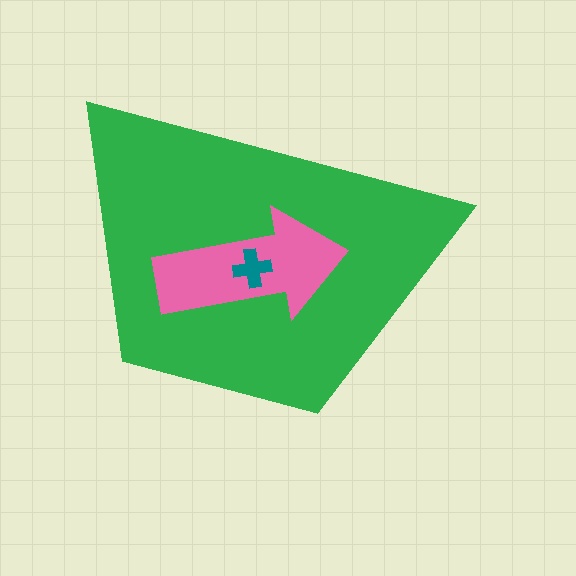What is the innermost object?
The teal cross.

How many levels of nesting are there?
3.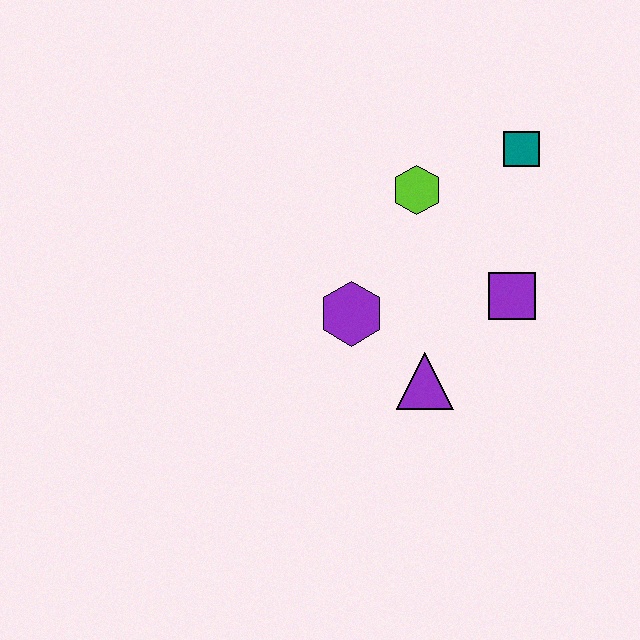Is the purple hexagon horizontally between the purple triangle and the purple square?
No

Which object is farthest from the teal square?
The purple triangle is farthest from the teal square.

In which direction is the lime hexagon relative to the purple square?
The lime hexagon is above the purple square.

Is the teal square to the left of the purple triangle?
No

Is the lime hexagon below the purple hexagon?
No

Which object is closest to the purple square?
The purple triangle is closest to the purple square.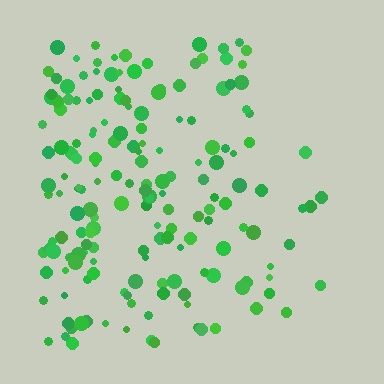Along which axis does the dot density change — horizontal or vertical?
Horizontal.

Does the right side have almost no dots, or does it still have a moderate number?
Still a moderate number, just noticeably fewer than the left.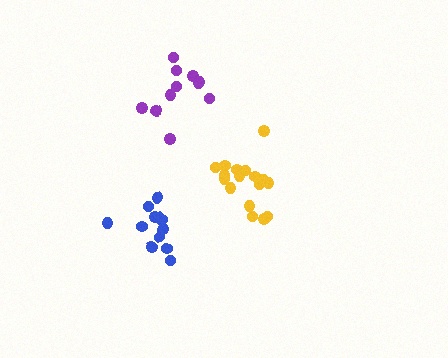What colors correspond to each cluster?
The clusters are colored: yellow, blue, purple.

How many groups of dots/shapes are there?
There are 3 groups.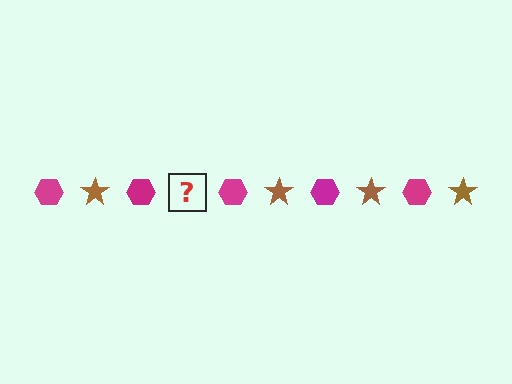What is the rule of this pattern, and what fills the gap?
The rule is that the pattern alternates between magenta hexagon and brown star. The gap should be filled with a brown star.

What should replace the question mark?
The question mark should be replaced with a brown star.